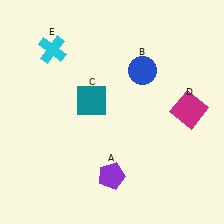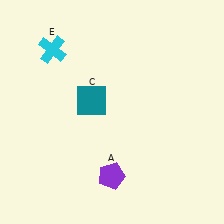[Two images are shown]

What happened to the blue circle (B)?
The blue circle (B) was removed in Image 2. It was in the top-right area of Image 1.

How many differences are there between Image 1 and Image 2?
There are 2 differences between the two images.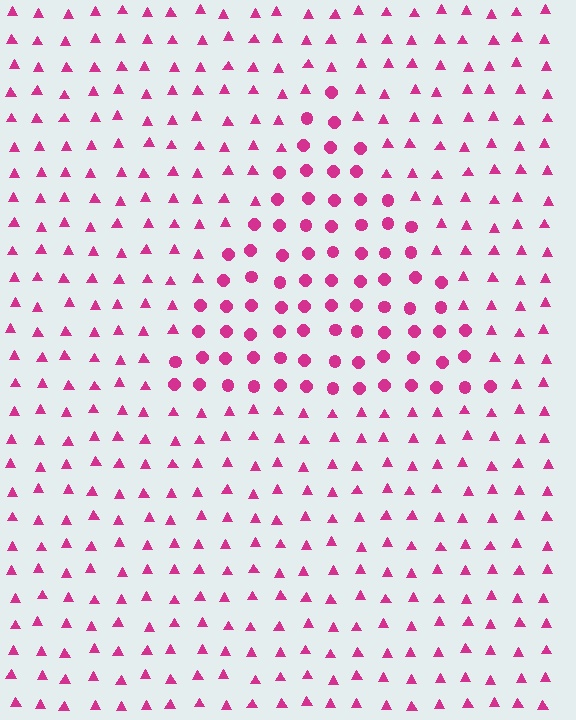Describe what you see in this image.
The image is filled with small magenta elements arranged in a uniform grid. A triangle-shaped region contains circles, while the surrounding area contains triangles. The boundary is defined purely by the change in element shape.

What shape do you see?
I see a triangle.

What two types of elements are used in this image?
The image uses circles inside the triangle region and triangles outside it.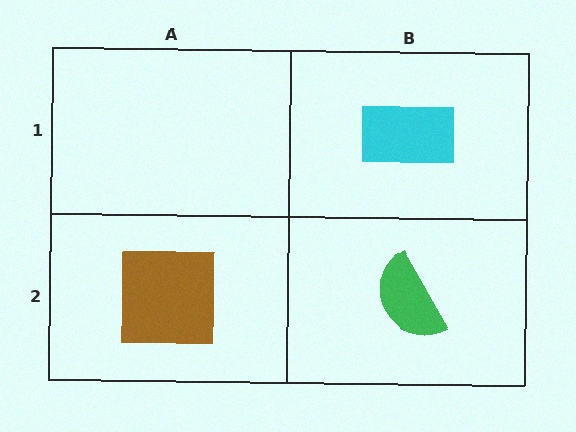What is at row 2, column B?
A green semicircle.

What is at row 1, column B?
A cyan rectangle.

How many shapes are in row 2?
2 shapes.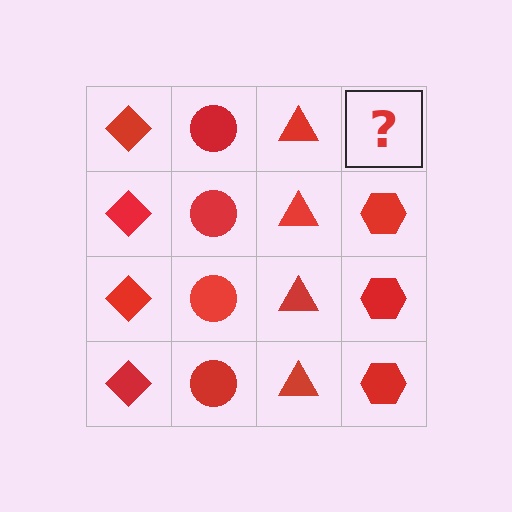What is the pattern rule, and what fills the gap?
The rule is that each column has a consistent shape. The gap should be filled with a red hexagon.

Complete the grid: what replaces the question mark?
The question mark should be replaced with a red hexagon.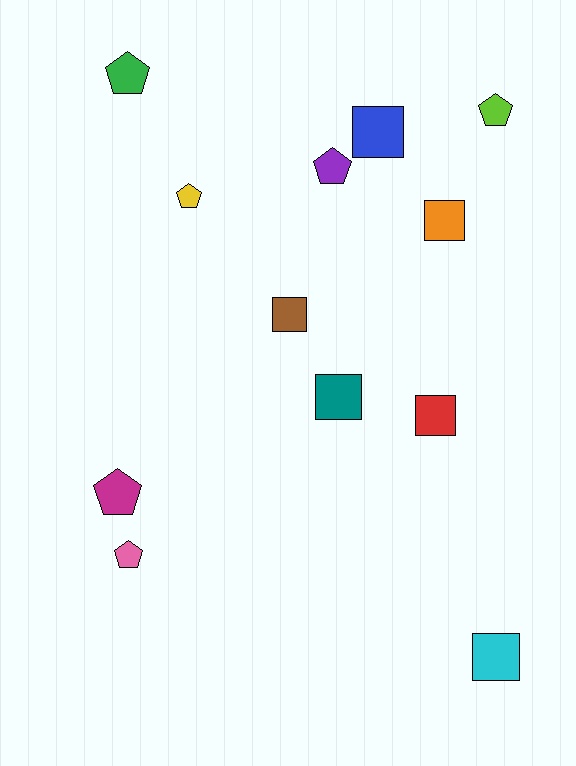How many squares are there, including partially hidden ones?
There are 6 squares.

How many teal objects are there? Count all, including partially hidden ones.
There is 1 teal object.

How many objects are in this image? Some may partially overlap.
There are 12 objects.